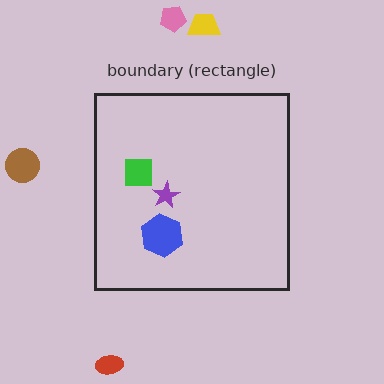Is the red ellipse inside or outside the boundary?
Outside.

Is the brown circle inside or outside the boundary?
Outside.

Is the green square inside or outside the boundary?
Inside.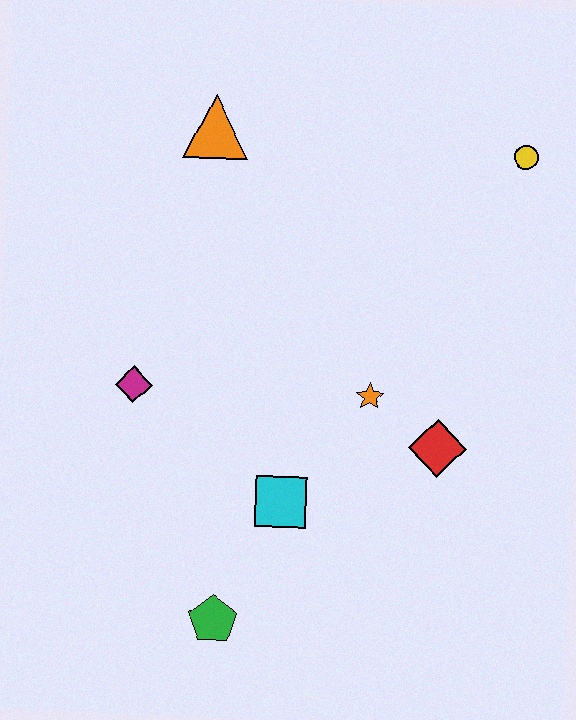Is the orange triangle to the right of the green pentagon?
No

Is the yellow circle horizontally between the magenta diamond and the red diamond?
No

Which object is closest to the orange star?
The red diamond is closest to the orange star.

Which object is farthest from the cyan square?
The yellow circle is farthest from the cyan square.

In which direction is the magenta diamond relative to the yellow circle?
The magenta diamond is to the left of the yellow circle.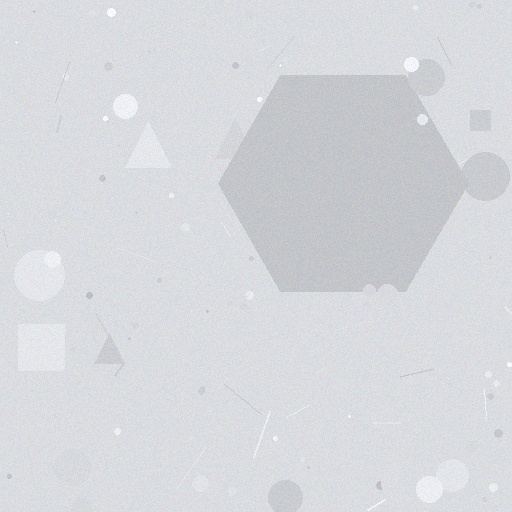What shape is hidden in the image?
A hexagon is hidden in the image.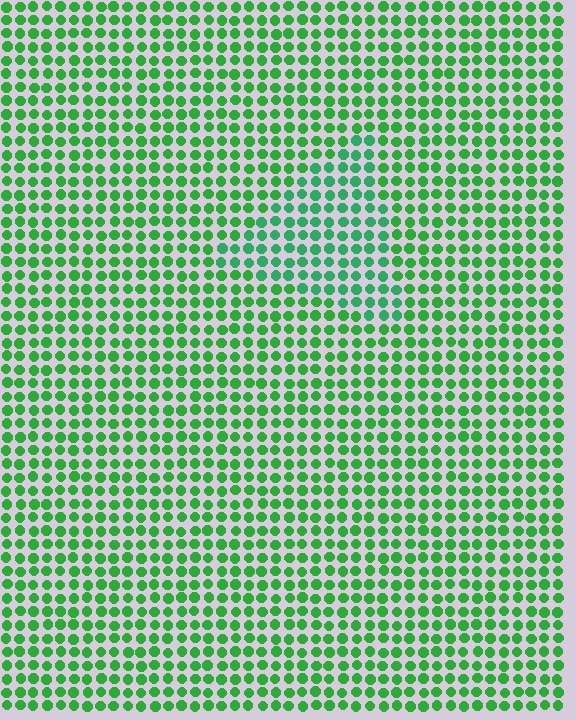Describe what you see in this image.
The image is filled with small green elements in a uniform arrangement. A triangle-shaped region is visible where the elements are tinted to a slightly different hue, forming a subtle color boundary.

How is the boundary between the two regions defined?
The boundary is defined purely by a slight shift in hue (about 21 degrees). Spacing, size, and orientation are identical on both sides.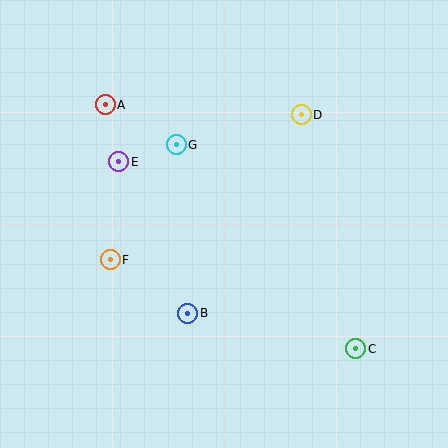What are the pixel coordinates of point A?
Point A is at (105, 105).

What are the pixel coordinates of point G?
Point G is at (176, 145).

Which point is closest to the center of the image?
Point G at (176, 145) is closest to the center.